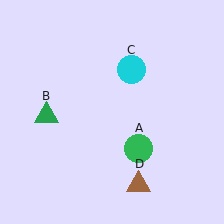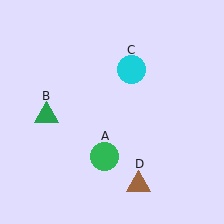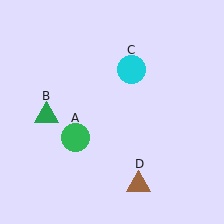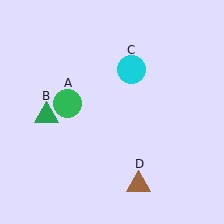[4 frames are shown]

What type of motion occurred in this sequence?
The green circle (object A) rotated clockwise around the center of the scene.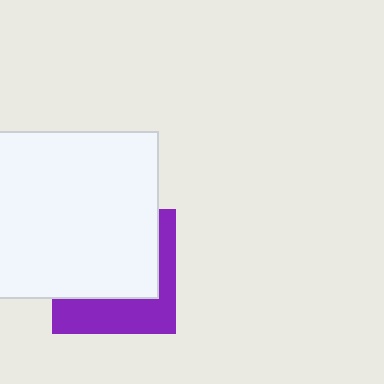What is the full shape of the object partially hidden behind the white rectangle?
The partially hidden object is a purple square.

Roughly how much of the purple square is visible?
A small part of it is visible (roughly 37%).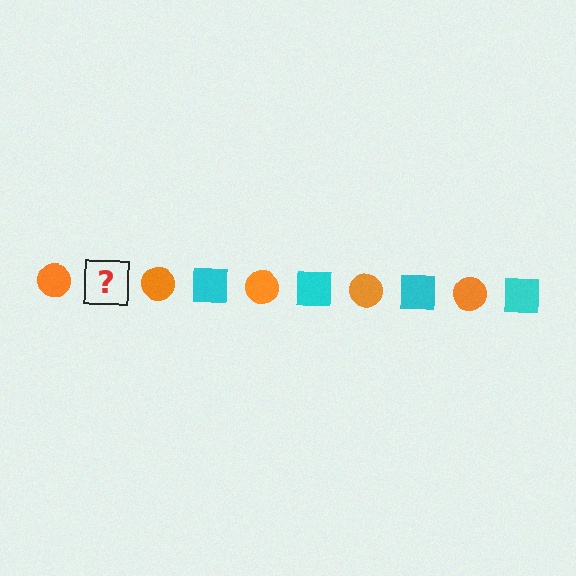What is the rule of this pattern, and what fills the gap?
The rule is that the pattern alternates between orange circle and cyan square. The gap should be filled with a cyan square.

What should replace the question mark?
The question mark should be replaced with a cyan square.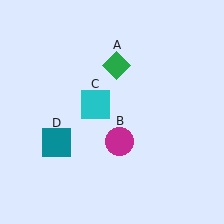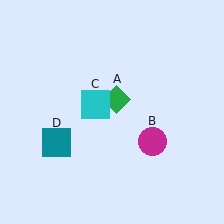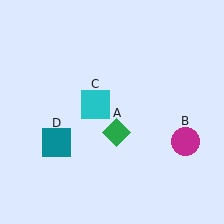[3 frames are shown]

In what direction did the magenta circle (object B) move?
The magenta circle (object B) moved right.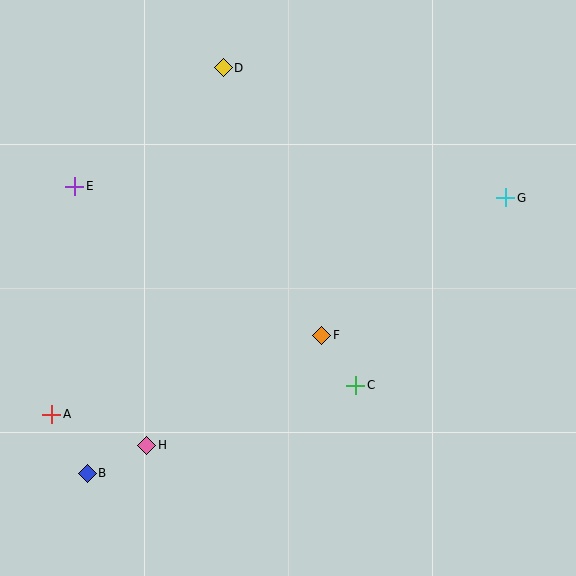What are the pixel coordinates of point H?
Point H is at (147, 445).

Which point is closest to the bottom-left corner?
Point B is closest to the bottom-left corner.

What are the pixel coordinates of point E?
Point E is at (75, 186).